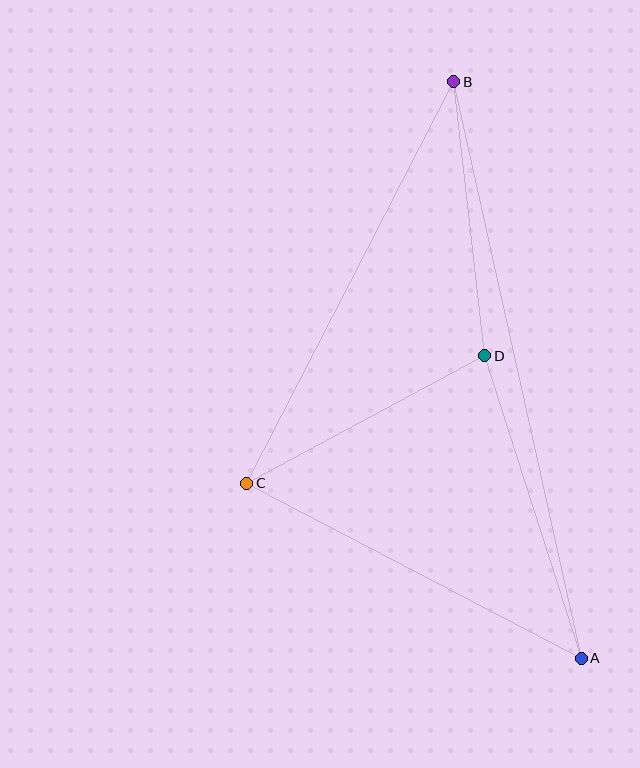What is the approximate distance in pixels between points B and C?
The distance between B and C is approximately 451 pixels.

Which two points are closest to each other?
Points C and D are closest to each other.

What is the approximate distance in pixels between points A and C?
The distance between A and C is approximately 378 pixels.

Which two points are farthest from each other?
Points A and B are farthest from each other.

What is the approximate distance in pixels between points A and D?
The distance between A and D is approximately 317 pixels.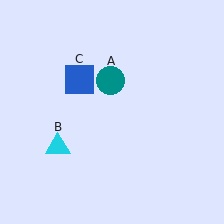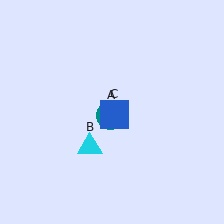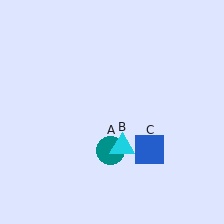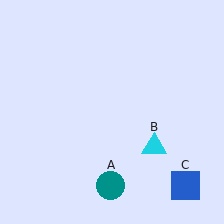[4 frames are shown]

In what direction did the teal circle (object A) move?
The teal circle (object A) moved down.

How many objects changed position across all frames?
3 objects changed position: teal circle (object A), cyan triangle (object B), blue square (object C).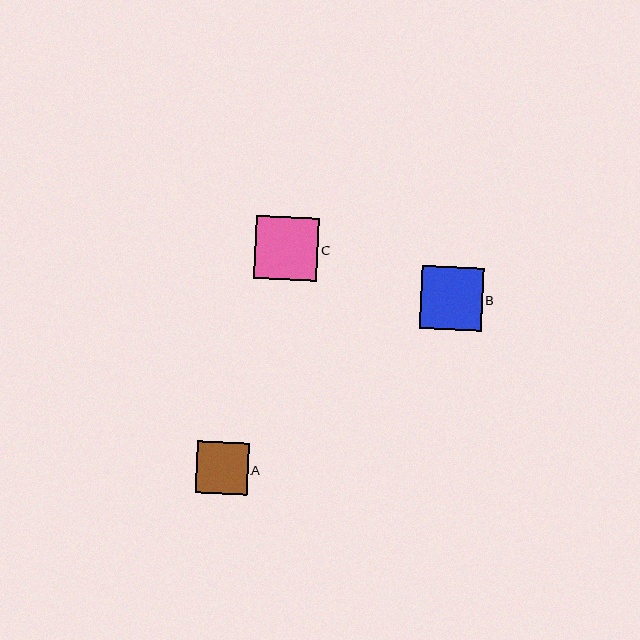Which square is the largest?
Square C is the largest with a size of approximately 63 pixels.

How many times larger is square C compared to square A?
Square C is approximately 1.2 times the size of square A.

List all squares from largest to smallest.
From largest to smallest: C, B, A.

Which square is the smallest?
Square A is the smallest with a size of approximately 52 pixels.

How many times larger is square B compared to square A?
Square B is approximately 1.2 times the size of square A.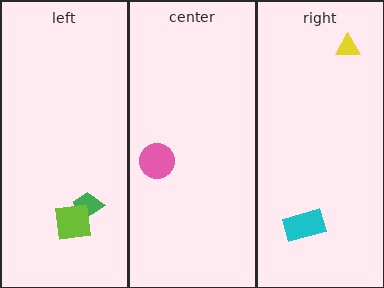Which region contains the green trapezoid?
The left region.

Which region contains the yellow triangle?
The right region.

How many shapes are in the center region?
1.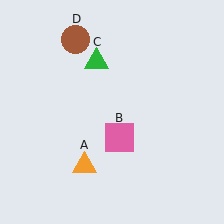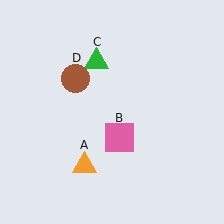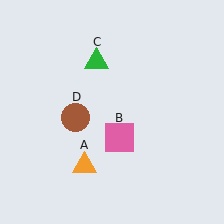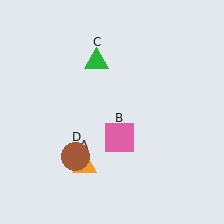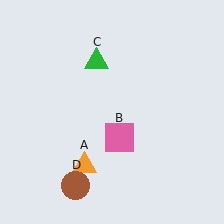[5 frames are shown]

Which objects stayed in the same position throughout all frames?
Orange triangle (object A) and pink square (object B) and green triangle (object C) remained stationary.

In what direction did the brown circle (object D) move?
The brown circle (object D) moved down.